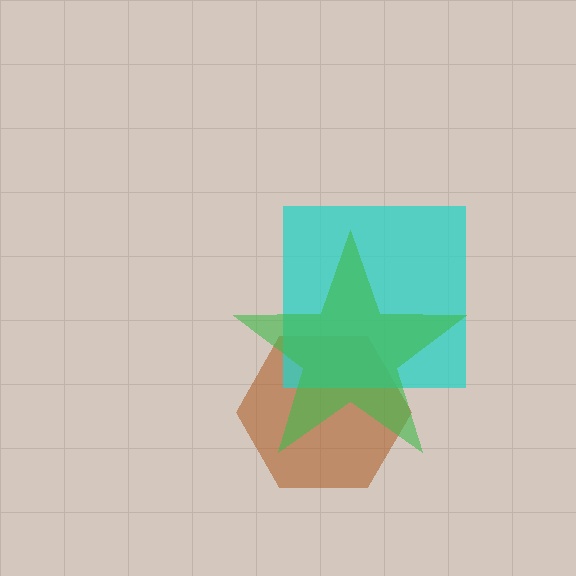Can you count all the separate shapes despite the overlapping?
Yes, there are 3 separate shapes.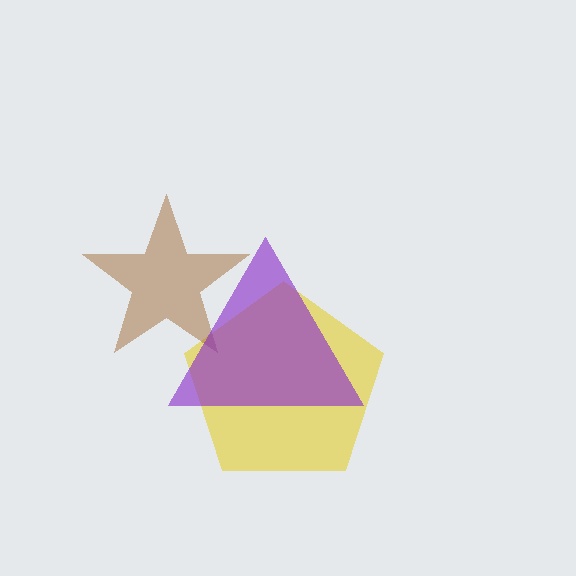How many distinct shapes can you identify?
There are 3 distinct shapes: a yellow pentagon, a brown star, a purple triangle.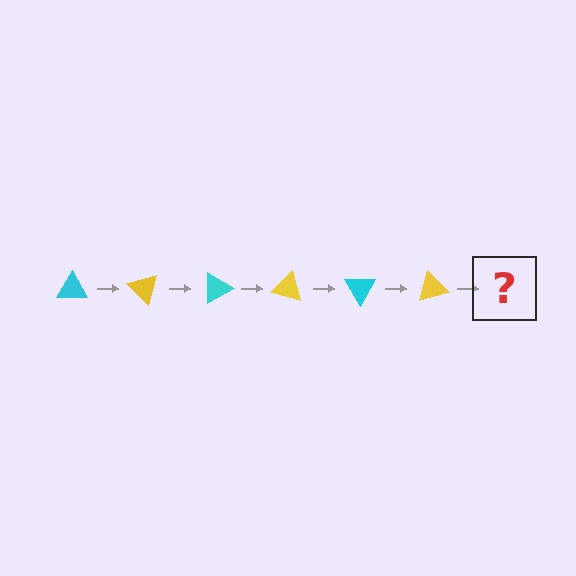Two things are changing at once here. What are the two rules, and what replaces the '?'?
The two rules are that it rotates 45 degrees each step and the color cycles through cyan and yellow. The '?' should be a cyan triangle, rotated 270 degrees from the start.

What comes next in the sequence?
The next element should be a cyan triangle, rotated 270 degrees from the start.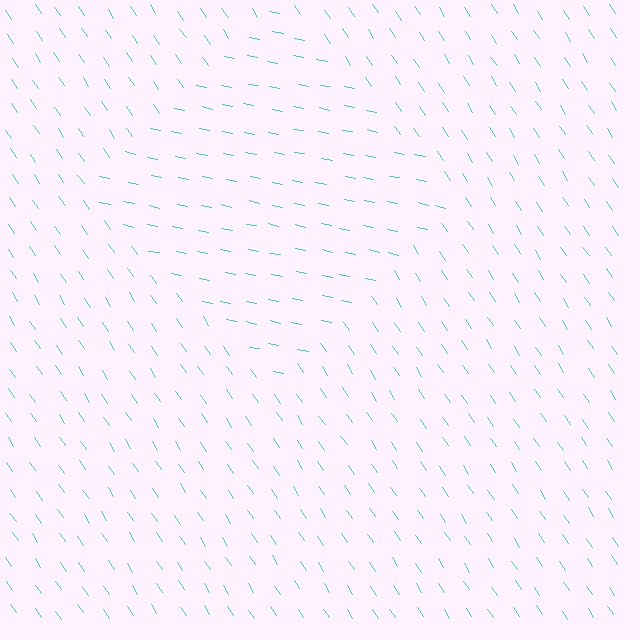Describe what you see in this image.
The image is filled with small cyan line segments. A diamond region in the image has lines oriented differently from the surrounding lines, creating a visible texture boundary.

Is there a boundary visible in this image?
Yes, there is a texture boundary formed by a change in line orientation.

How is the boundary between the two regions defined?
The boundary is defined purely by a change in line orientation (approximately 45 degrees difference). All lines are the same color and thickness.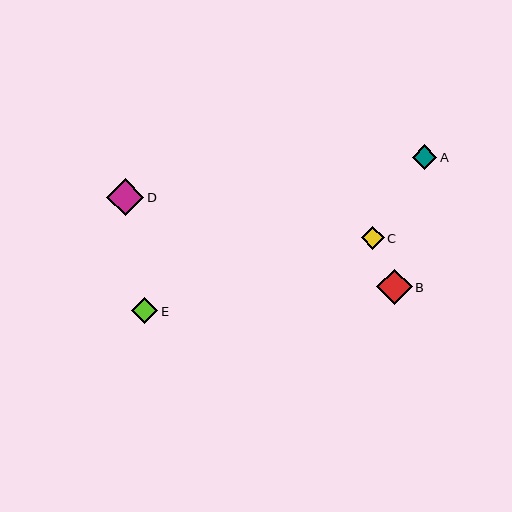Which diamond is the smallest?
Diamond C is the smallest with a size of approximately 23 pixels.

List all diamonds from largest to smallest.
From largest to smallest: D, B, E, A, C.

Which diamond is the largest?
Diamond D is the largest with a size of approximately 37 pixels.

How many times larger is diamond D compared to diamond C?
Diamond D is approximately 1.6 times the size of diamond C.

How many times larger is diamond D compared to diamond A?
Diamond D is approximately 1.5 times the size of diamond A.